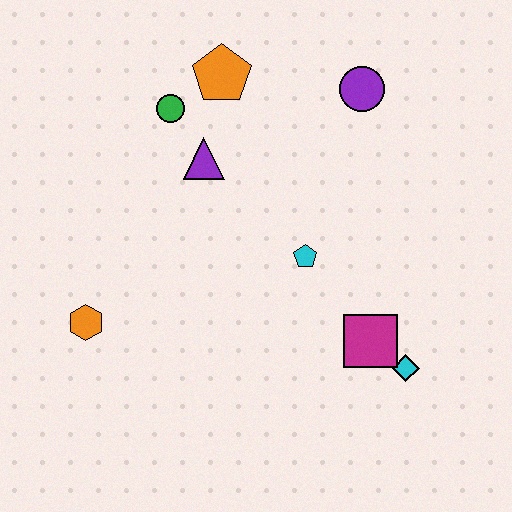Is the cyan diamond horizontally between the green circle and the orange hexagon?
No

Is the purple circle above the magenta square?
Yes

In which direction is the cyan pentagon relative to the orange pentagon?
The cyan pentagon is below the orange pentagon.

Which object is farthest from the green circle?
The cyan diamond is farthest from the green circle.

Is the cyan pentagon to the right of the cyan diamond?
No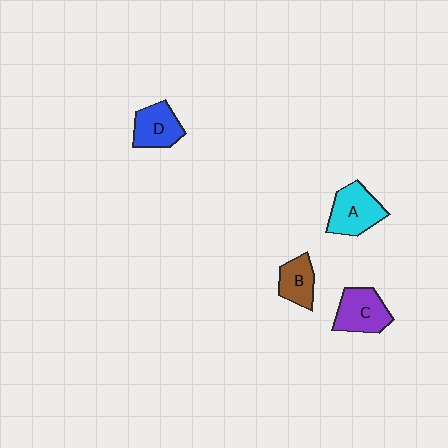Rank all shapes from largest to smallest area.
From largest to smallest: A (cyan), C (purple), D (blue), B (brown).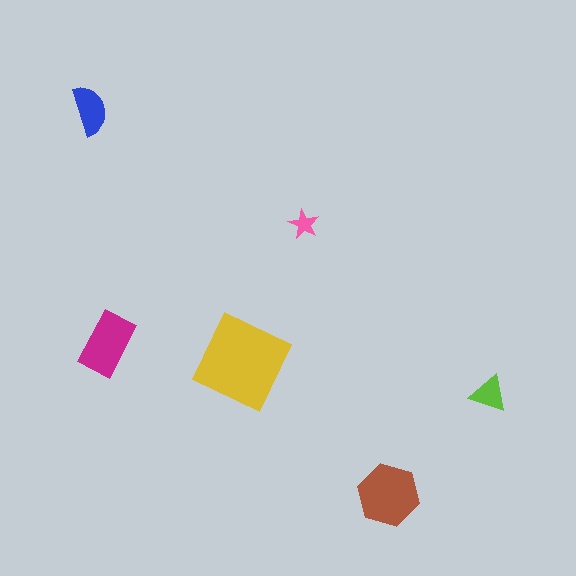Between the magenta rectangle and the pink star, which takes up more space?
The magenta rectangle.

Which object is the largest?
The yellow diamond.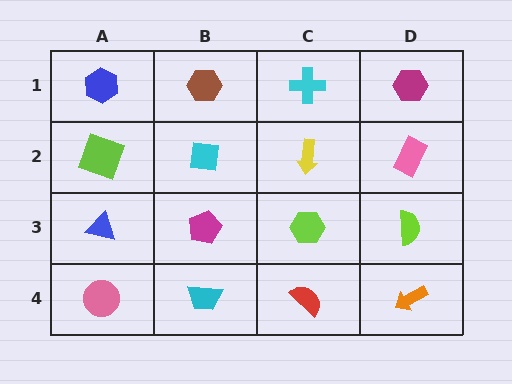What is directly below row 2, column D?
A lime semicircle.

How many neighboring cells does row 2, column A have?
3.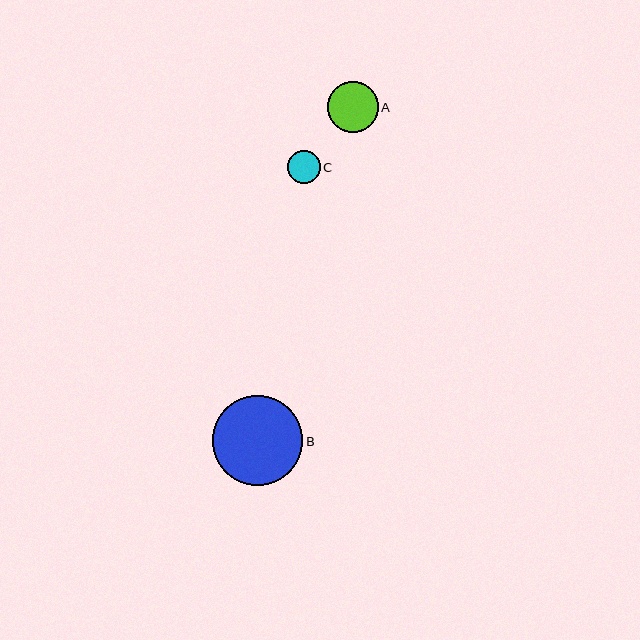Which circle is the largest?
Circle B is the largest with a size of approximately 90 pixels.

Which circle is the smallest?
Circle C is the smallest with a size of approximately 33 pixels.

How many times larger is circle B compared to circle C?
Circle B is approximately 2.8 times the size of circle C.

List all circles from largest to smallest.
From largest to smallest: B, A, C.